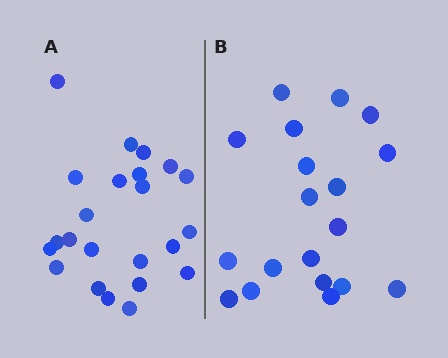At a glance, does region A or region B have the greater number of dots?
Region A (the left region) has more dots.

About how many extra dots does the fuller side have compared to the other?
Region A has about 4 more dots than region B.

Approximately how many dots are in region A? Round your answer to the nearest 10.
About 20 dots. (The exact count is 23, which rounds to 20.)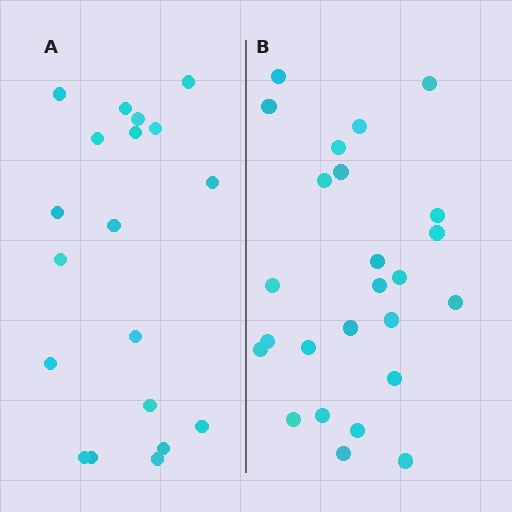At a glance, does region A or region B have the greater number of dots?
Region B (the right region) has more dots.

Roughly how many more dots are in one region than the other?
Region B has about 6 more dots than region A.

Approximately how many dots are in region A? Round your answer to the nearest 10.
About 20 dots. (The exact count is 19, which rounds to 20.)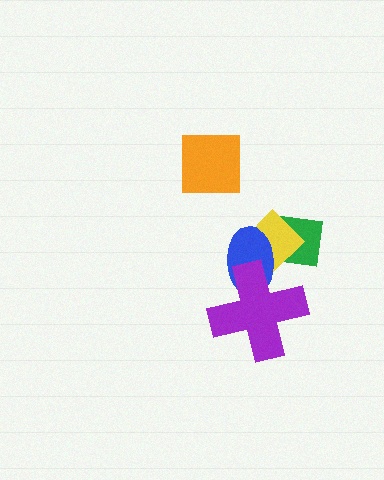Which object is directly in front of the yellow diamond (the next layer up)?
The blue ellipse is directly in front of the yellow diamond.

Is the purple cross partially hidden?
No, no other shape covers it.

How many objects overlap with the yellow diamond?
3 objects overlap with the yellow diamond.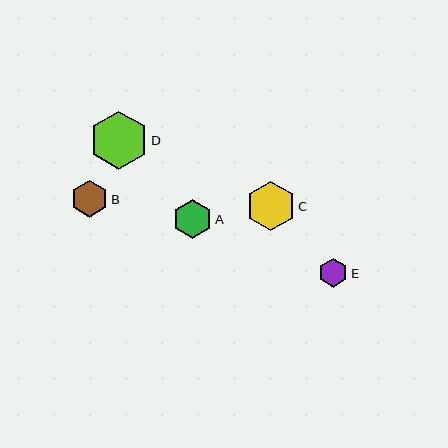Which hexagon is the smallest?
Hexagon E is the smallest with a size of approximately 29 pixels.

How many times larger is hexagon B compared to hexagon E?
Hexagon B is approximately 1.3 times the size of hexagon E.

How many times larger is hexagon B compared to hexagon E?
Hexagon B is approximately 1.3 times the size of hexagon E.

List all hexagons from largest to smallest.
From largest to smallest: D, C, A, B, E.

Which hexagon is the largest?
Hexagon D is the largest with a size of approximately 58 pixels.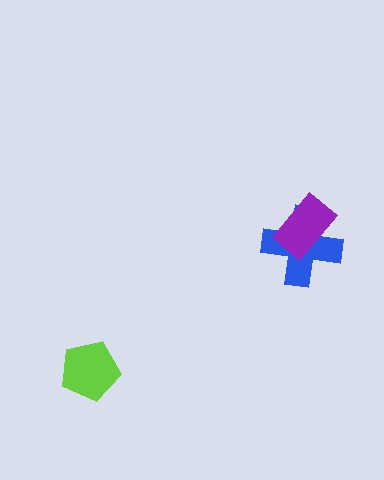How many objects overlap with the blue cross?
1 object overlaps with the blue cross.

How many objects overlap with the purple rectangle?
1 object overlaps with the purple rectangle.